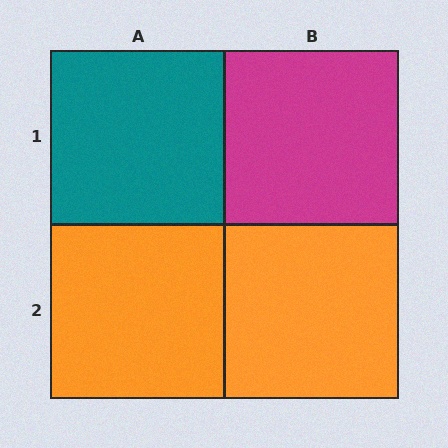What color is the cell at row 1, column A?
Teal.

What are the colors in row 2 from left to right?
Orange, orange.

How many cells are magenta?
1 cell is magenta.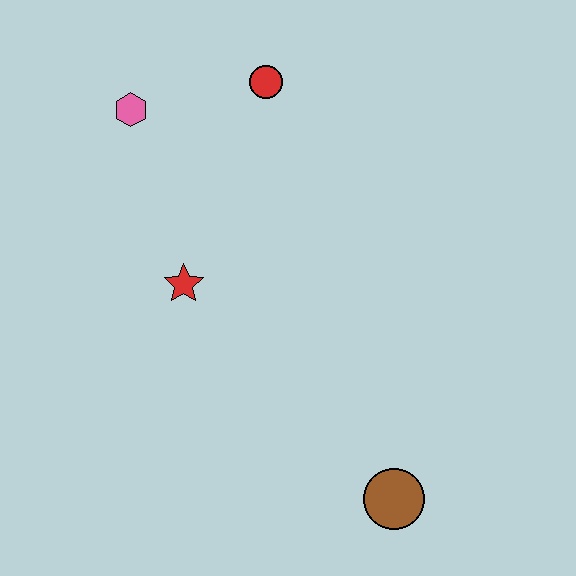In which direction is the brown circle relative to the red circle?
The brown circle is below the red circle.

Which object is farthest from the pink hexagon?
The brown circle is farthest from the pink hexagon.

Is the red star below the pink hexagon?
Yes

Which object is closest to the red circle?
The pink hexagon is closest to the red circle.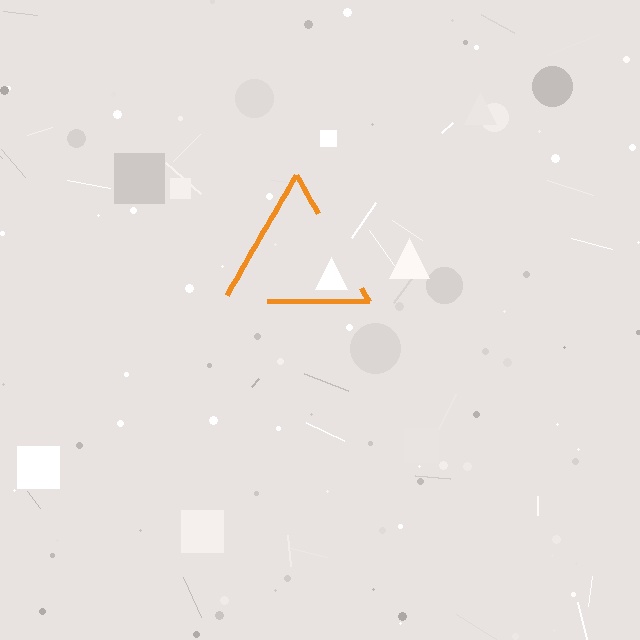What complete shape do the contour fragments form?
The contour fragments form a triangle.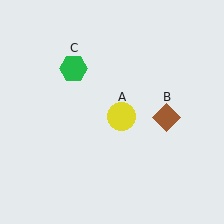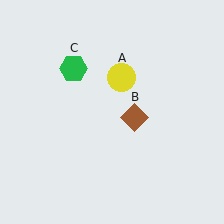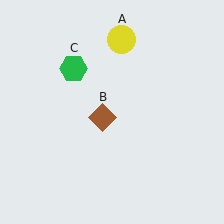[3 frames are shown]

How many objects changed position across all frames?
2 objects changed position: yellow circle (object A), brown diamond (object B).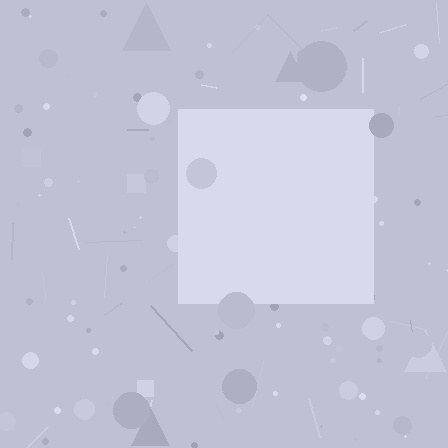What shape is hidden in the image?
A square is hidden in the image.